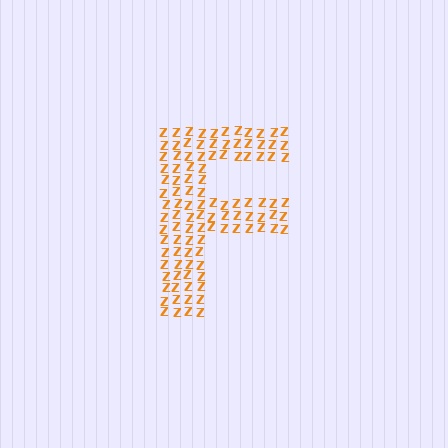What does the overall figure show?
The overall figure shows the letter F.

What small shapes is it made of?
It is made of small letter Z's.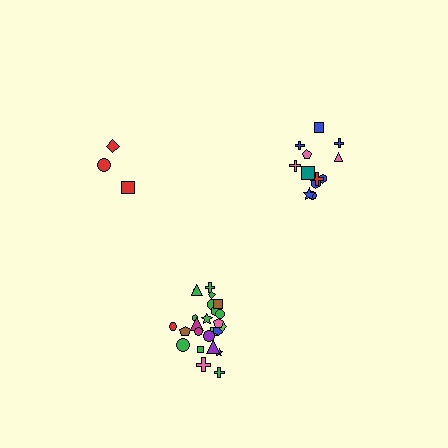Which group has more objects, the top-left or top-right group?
The top-right group.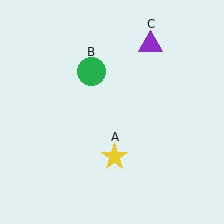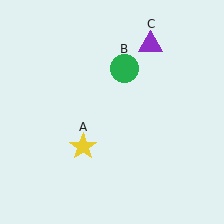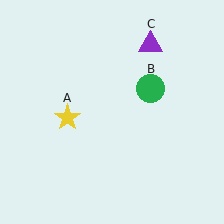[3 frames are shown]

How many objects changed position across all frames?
2 objects changed position: yellow star (object A), green circle (object B).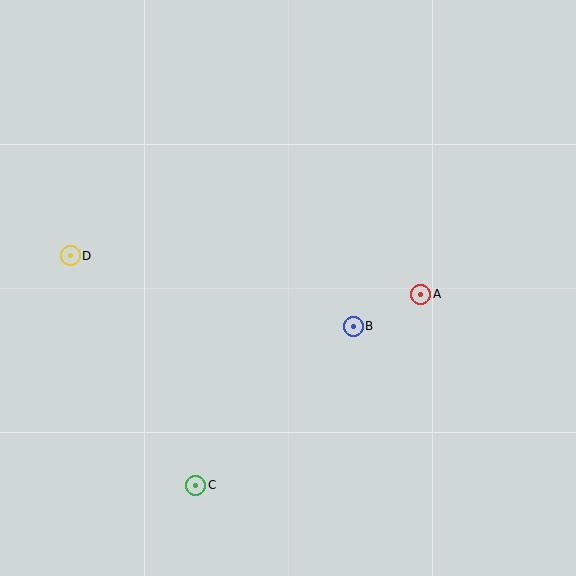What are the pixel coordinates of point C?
Point C is at (196, 485).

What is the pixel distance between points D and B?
The distance between D and B is 291 pixels.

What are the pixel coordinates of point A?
Point A is at (421, 294).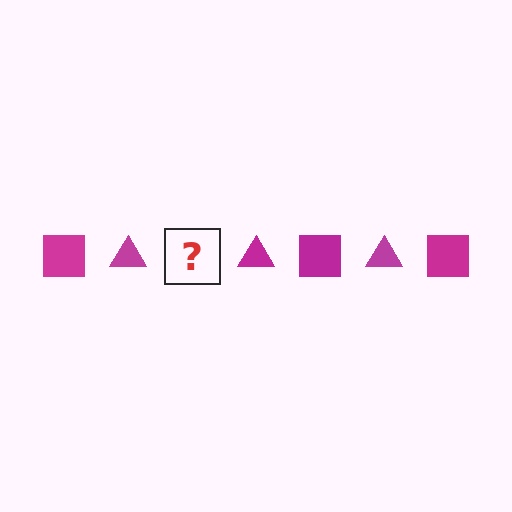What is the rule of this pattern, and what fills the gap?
The rule is that the pattern cycles through square, triangle shapes in magenta. The gap should be filled with a magenta square.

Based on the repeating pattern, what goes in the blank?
The blank should be a magenta square.